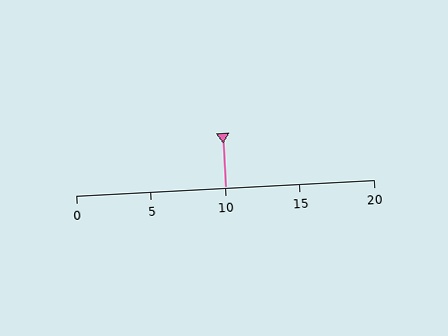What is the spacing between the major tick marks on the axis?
The major ticks are spaced 5 apart.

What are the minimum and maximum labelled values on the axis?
The axis runs from 0 to 20.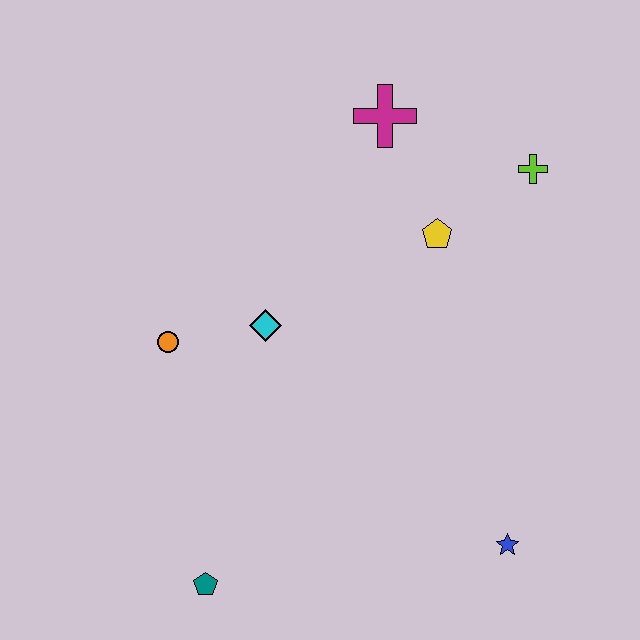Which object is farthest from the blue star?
The magenta cross is farthest from the blue star.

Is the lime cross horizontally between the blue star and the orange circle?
No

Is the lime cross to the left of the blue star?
No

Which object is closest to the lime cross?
The yellow pentagon is closest to the lime cross.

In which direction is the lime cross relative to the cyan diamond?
The lime cross is to the right of the cyan diamond.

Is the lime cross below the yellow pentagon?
No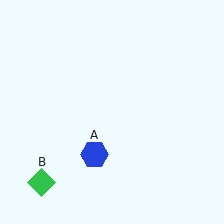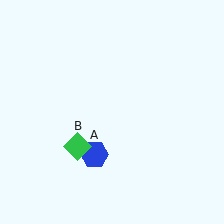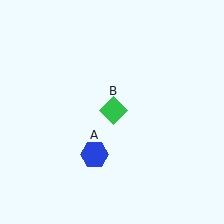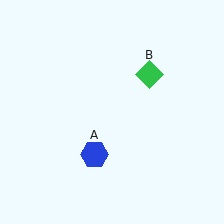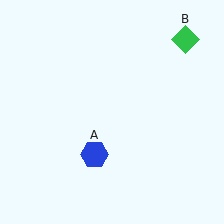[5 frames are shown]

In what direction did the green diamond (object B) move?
The green diamond (object B) moved up and to the right.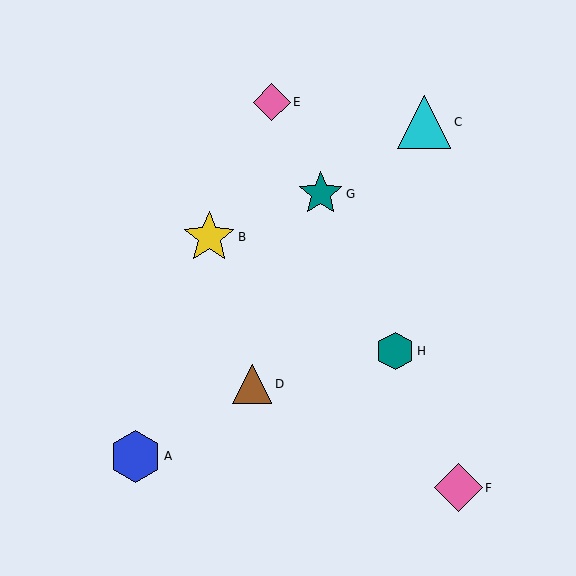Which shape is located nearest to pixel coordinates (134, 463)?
The blue hexagon (labeled A) at (136, 456) is nearest to that location.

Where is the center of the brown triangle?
The center of the brown triangle is at (252, 384).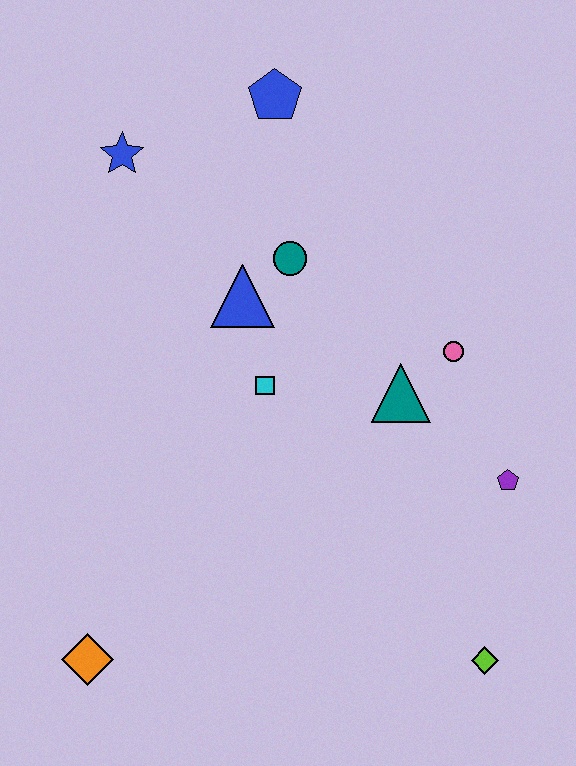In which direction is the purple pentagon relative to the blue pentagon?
The purple pentagon is below the blue pentagon.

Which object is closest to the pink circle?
The teal triangle is closest to the pink circle.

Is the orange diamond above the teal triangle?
No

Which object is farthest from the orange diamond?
The blue pentagon is farthest from the orange diamond.